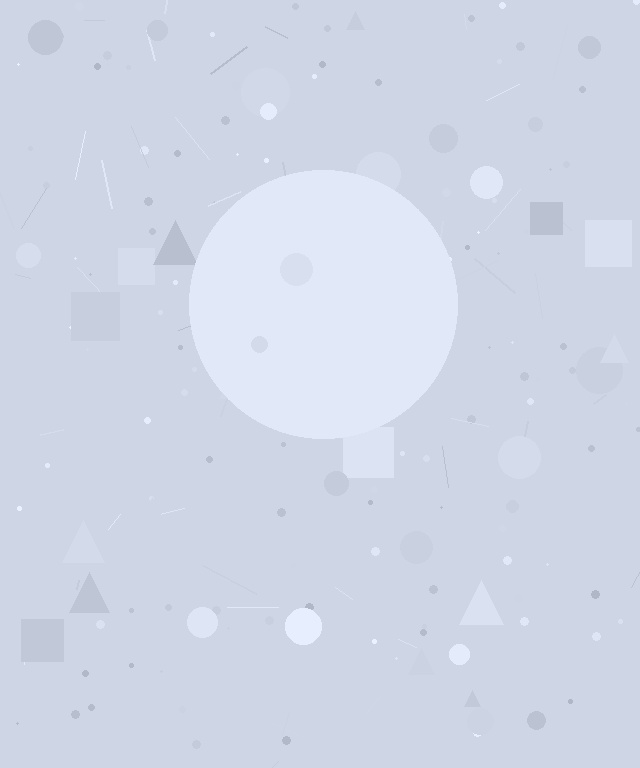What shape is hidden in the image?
A circle is hidden in the image.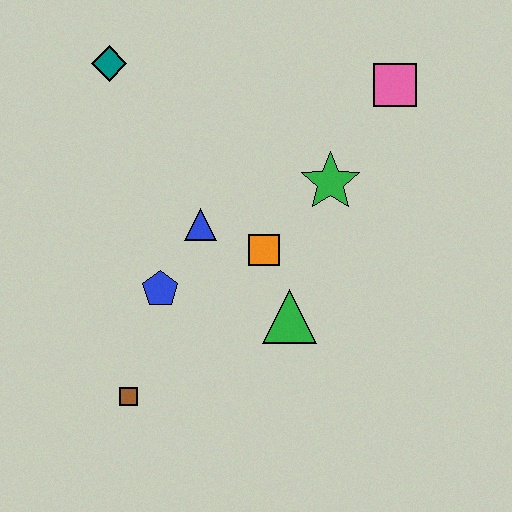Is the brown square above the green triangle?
No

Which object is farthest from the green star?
The brown square is farthest from the green star.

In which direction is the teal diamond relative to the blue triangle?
The teal diamond is above the blue triangle.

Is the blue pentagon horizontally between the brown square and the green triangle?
Yes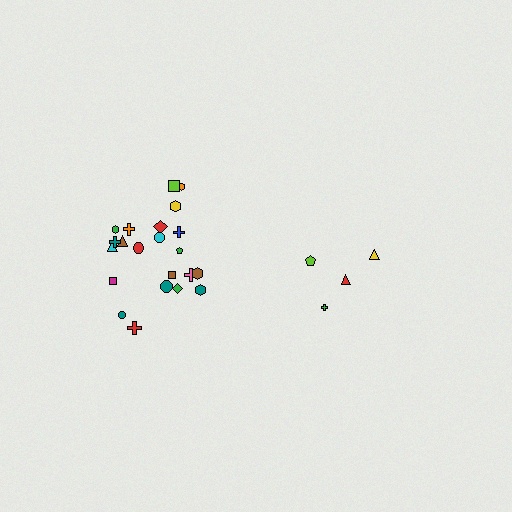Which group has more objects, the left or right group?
The left group.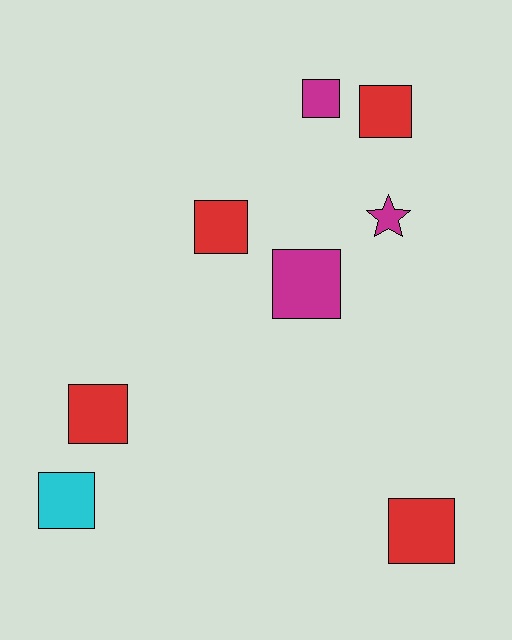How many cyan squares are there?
There is 1 cyan square.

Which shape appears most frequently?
Square, with 7 objects.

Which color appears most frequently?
Red, with 4 objects.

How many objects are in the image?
There are 8 objects.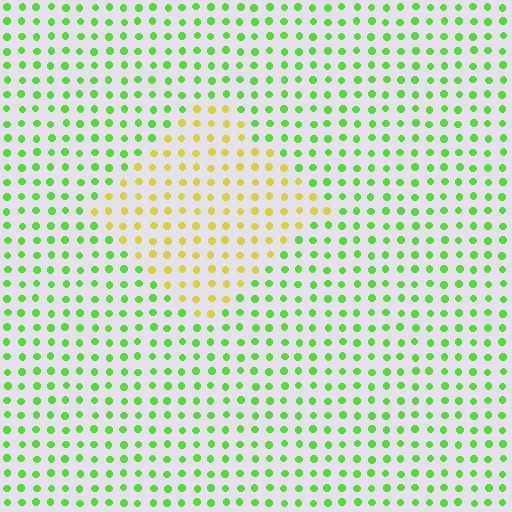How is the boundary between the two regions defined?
The boundary is defined purely by a slight shift in hue (about 51 degrees). Spacing, size, and orientation are identical on both sides.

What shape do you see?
I see a diamond.